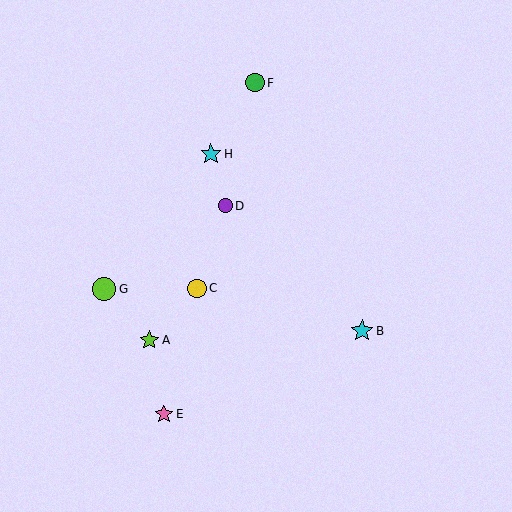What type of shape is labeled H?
Shape H is a cyan star.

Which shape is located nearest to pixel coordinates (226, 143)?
The cyan star (labeled H) at (211, 154) is nearest to that location.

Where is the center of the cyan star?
The center of the cyan star is at (211, 154).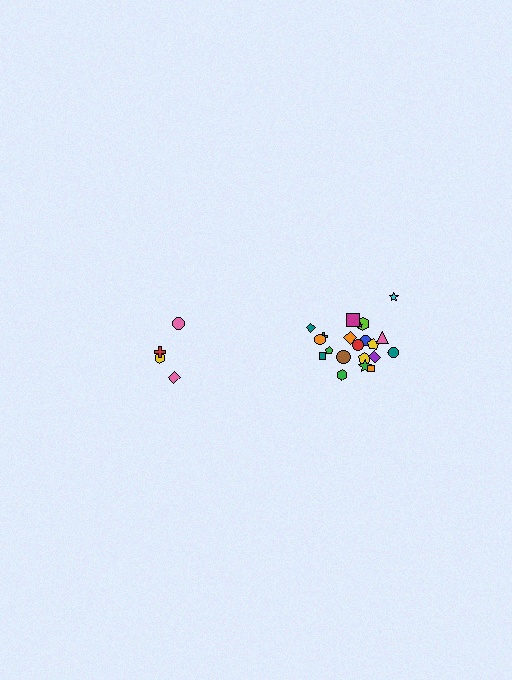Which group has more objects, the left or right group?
The right group.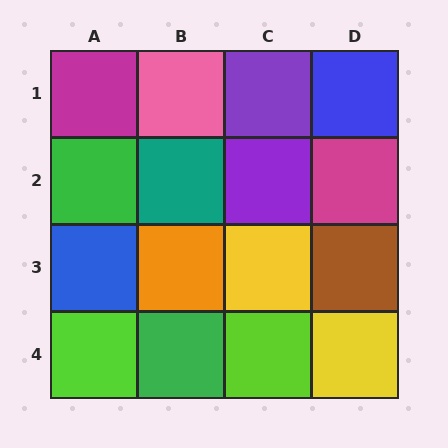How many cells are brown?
1 cell is brown.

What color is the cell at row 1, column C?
Purple.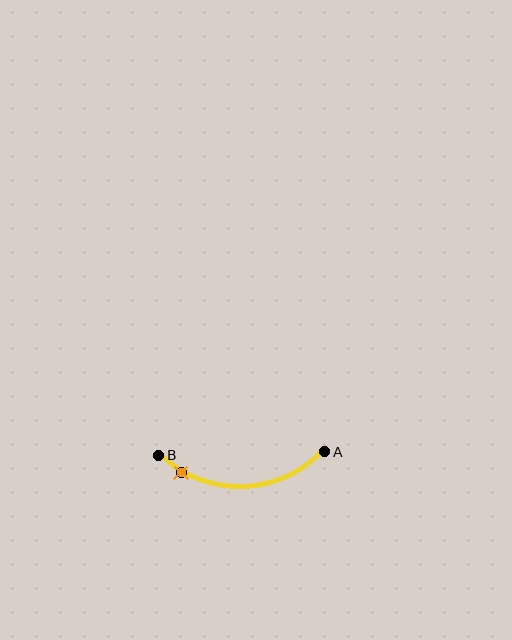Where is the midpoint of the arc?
The arc midpoint is the point on the curve farthest from the straight line joining A and B. It sits below that line.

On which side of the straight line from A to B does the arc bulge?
The arc bulges below the straight line connecting A and B.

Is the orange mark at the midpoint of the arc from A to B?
No. The orange mark lies on the arc but is closer to endpoint B. The arc midpoint would be at the point on the curve equidistant along the arc from both A and B.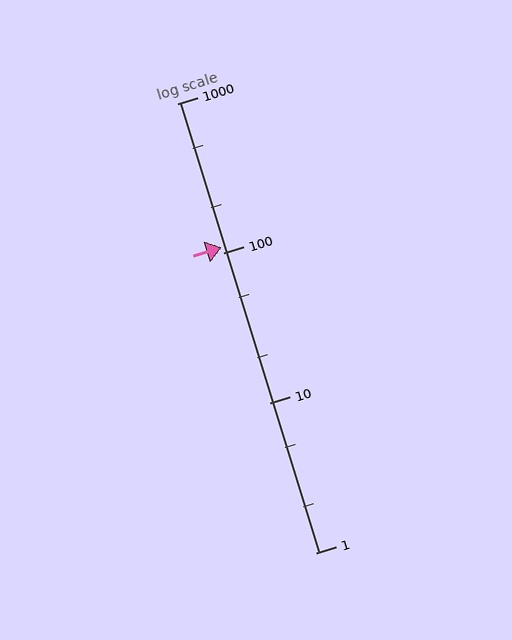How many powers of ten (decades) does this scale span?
The scale spans 3 decades, from 1 to 1000.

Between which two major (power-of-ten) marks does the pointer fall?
The pointer is between 100 and 1000.